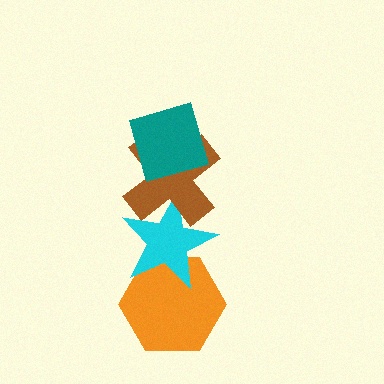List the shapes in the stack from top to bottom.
From top to bottom: the teal diamond, the brown cross, the cyan star, the orange hexagon.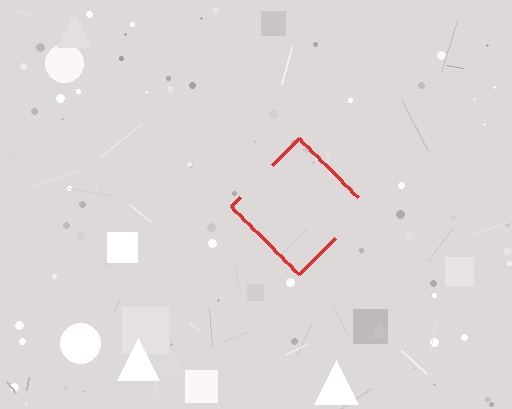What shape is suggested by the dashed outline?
The dashed outline suggests a diamond.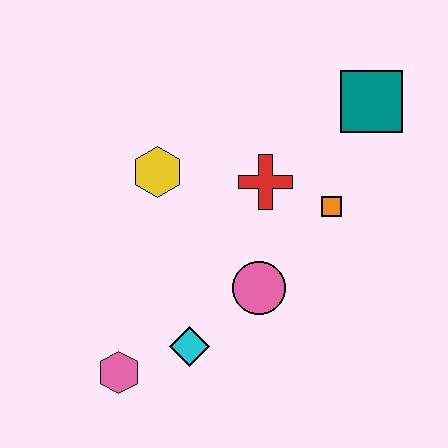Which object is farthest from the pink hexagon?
The teal square is farthest from the pink hexagon.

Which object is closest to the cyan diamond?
The pink hexagon is closest to the cyan diamond.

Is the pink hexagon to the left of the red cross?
Yes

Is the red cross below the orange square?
No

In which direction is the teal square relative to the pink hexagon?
The teal square is above the pink hexagon.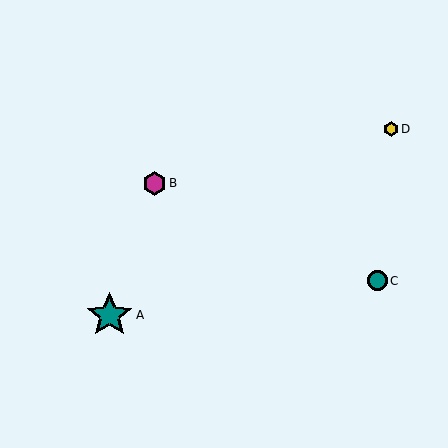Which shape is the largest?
The teal star (labeled A) is the largest.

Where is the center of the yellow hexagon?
The center of the yellow hexagon is at (391, 129).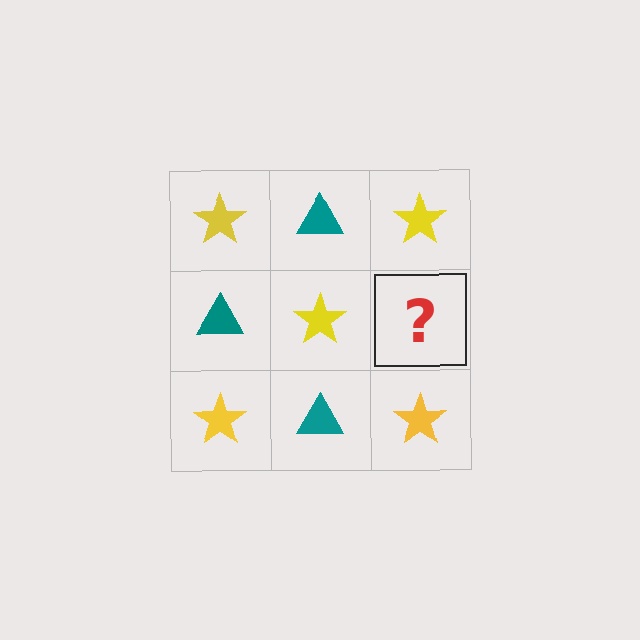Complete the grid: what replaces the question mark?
The question mark should be replaced with a teal triangle.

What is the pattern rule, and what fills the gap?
The rule is that it alternates yellow star and teal triangle in a checkerboard pattern. The gap should be filled with a teal triangle.